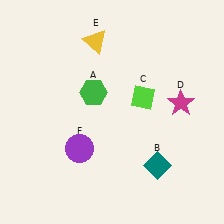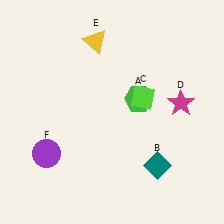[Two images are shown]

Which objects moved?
The objects that moved are: the green hexagon (A), the purple circle (F).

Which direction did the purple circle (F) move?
The purple circle (F) moved left.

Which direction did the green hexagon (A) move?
The green hexagon (A) moved right.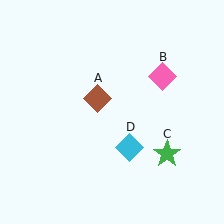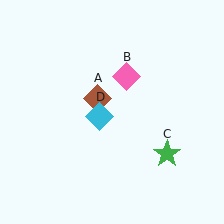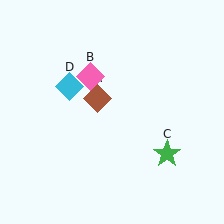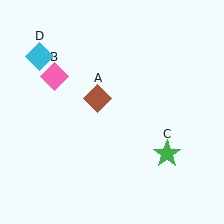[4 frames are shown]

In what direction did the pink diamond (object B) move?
The pink diamond (object B) moved left.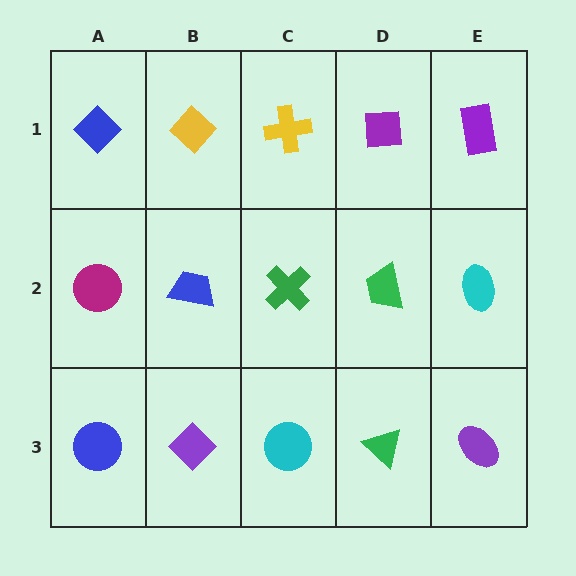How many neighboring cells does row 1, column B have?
3.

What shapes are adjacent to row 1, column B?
A blue trapezoid (row 2, column B), a blue diamond (row 1, column A), a yellow cross (row 1, column C).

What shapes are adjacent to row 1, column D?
A green trapezoid (row 2, column D), a yellow cross (row 1, column C), a purple rectangle (row 1, column E).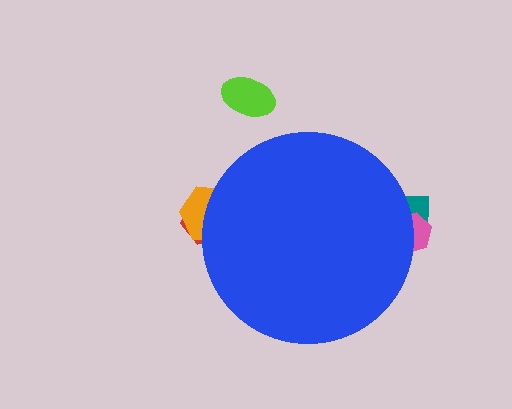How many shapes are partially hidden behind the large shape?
4 shapes are partially hidden.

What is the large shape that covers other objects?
A blue circle.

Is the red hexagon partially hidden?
Yes, the red hexagon is partially hidden behind the blue circle.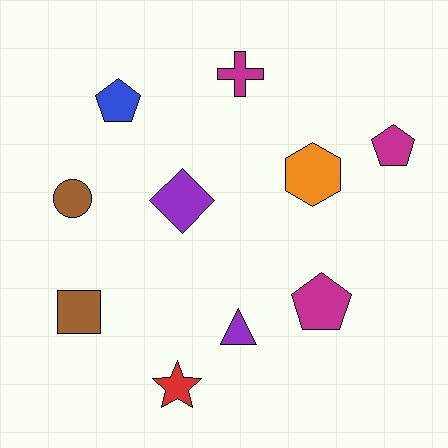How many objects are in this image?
There are 10 objects.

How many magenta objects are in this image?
There are 3 magenta objects.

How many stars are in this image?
There is 1 star.